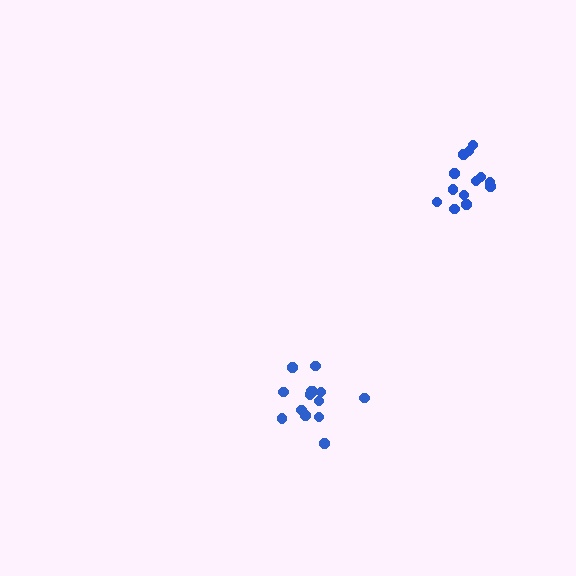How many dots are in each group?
Group 1: 13 dots, Group 2: 14 dots (27 total).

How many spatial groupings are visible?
There are 2 spatial groupings.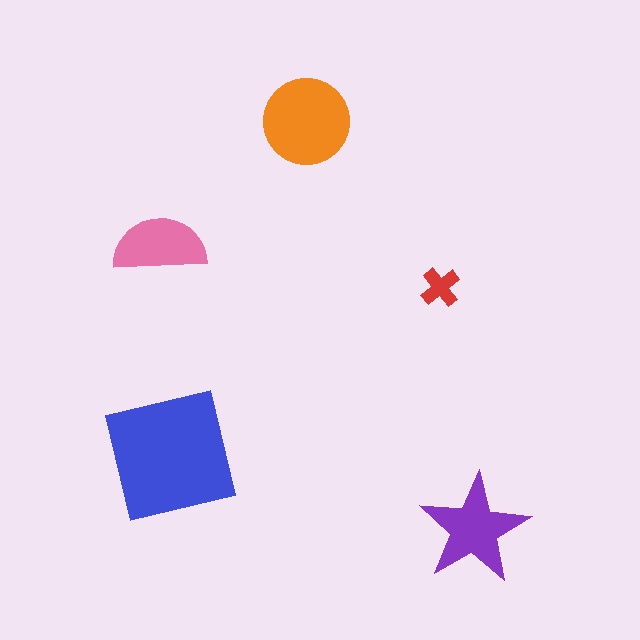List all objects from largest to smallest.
The blue square, the orange circle, the purple star, the pink semicircle, the red cross.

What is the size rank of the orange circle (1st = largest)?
2nd.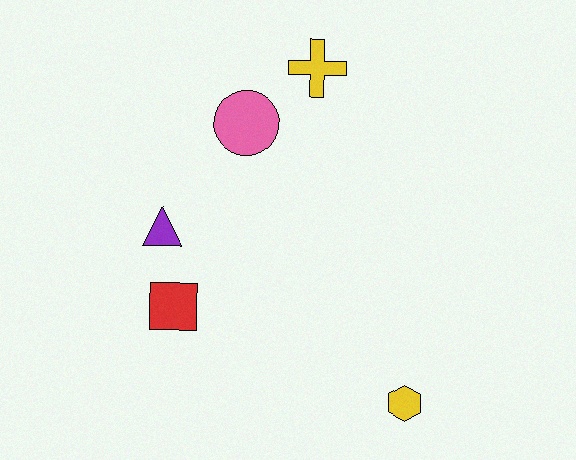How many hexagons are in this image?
There is 1 hexagon.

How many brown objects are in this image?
There are no brown objects.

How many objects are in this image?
There are 5 objects.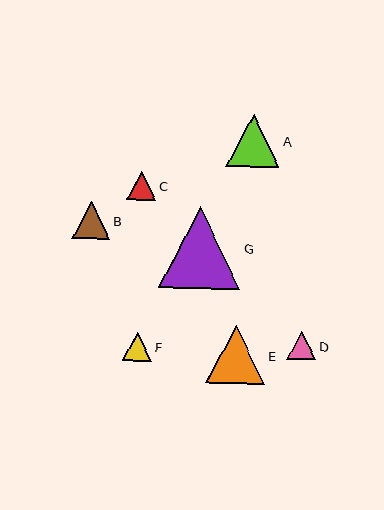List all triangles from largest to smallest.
From largest to smallest: G, E, A, B, F, C, D.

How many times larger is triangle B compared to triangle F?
Triangle B is approximately 1.3 times the size of triangle F.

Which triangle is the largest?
Triangle G is the largest with a size of approximately 82 pixels.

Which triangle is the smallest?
Triangle D is the smallest with a size of approximately 28 pixels.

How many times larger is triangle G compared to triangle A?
Triangle G is approximately 1.5 times the size of triangle A.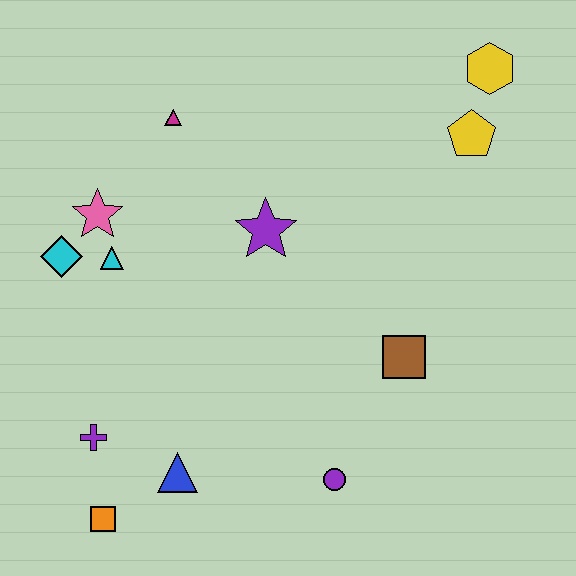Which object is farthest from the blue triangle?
The yellow hexagon is farthest from the blue triangle.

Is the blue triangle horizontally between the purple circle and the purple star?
No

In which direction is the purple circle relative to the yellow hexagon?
The purple circle is below the yellow hexagon.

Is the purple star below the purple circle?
No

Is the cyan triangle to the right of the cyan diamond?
Yes